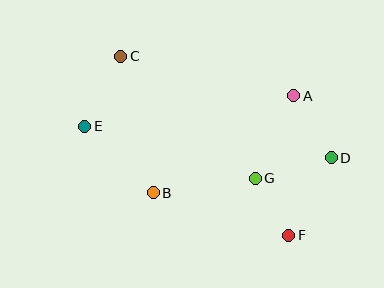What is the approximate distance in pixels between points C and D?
The distance between C and D is approximately 234 pixels.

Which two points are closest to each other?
Points F and G are closest to each other.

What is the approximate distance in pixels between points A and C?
The distance between A and C is approximately 177 pixels.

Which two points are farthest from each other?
Points D and E are farthest from each other.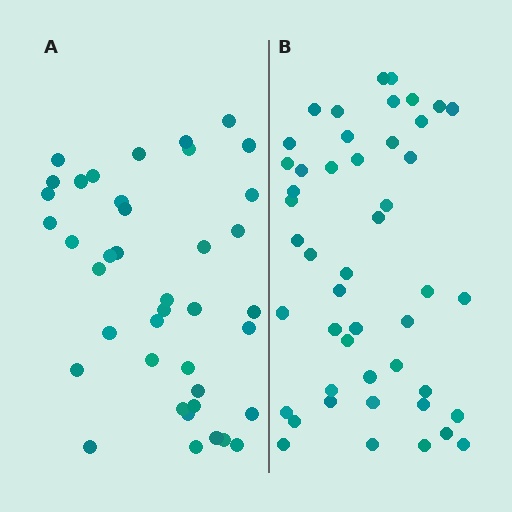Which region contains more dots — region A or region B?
Region B (the right region) has more dots.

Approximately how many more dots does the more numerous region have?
Region B has roughly 8 or so more dots than region A.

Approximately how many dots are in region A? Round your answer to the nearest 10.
About 40 dots.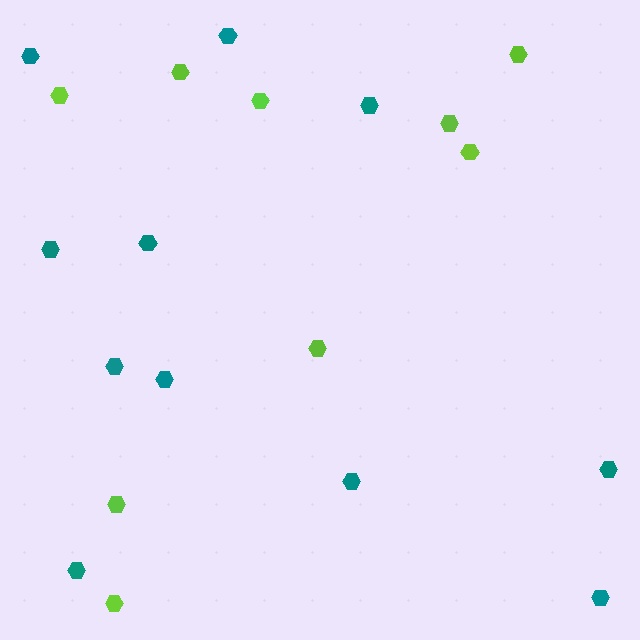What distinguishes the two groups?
There are 2 groups: one group of teal hexagons (11) and one group of lime hexagons (9).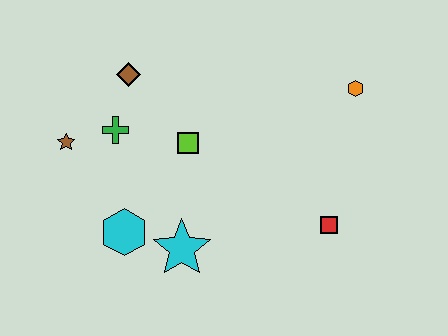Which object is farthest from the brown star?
The orange hexagon is farthest from the brown star.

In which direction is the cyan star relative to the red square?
The cyan star is to the left of the red square.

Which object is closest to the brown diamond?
The green cross is closest to the brown diamond.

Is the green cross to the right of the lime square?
No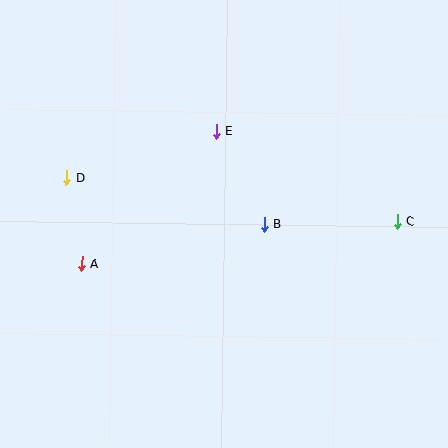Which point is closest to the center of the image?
Point B at (264, 224) is closest to the center.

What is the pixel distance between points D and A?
The distance between D and A is 87 pixels.